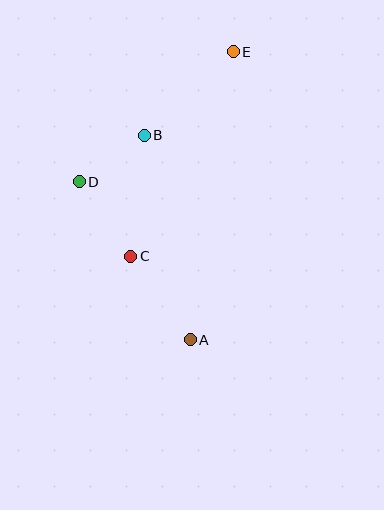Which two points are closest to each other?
Points B and D are closest to each other.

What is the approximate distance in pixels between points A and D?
The distance between A and D is approximately 193 pixels.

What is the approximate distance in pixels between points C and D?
The distance between C and D is approximately 91 pixels.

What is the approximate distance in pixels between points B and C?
The distance between B and C is approximately 122 pixels.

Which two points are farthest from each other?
Points A and E are farthest from each other.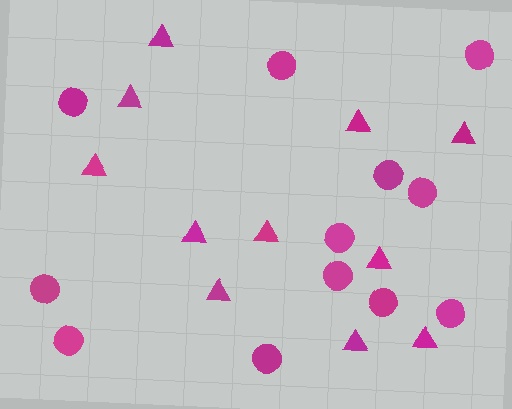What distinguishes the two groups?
There are 2 groups: one group of triangles (11) and one group of circles (12).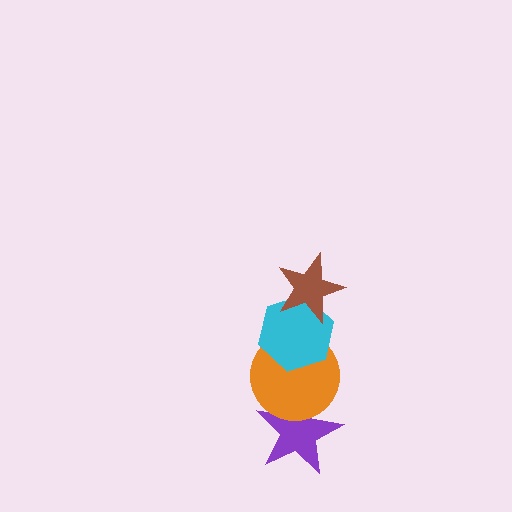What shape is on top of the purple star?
The orange circle is on top of the purple star.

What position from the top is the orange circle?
The orange circle is 3rd from the top.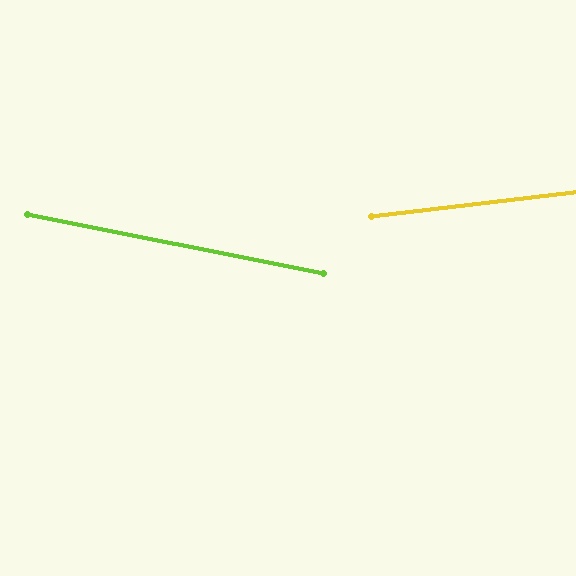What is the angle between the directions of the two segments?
Approximately 18 degrees.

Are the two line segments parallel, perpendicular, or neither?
Neither parallel nor perpendicular — they differ by about 18°.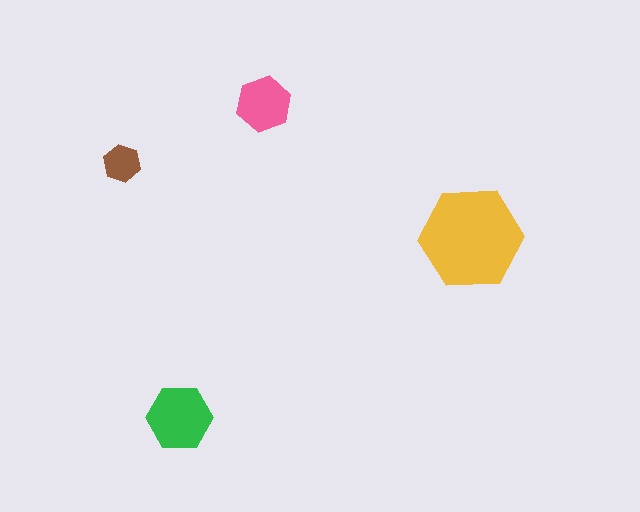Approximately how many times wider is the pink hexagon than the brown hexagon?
About 1.5 times wider.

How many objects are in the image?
There are 4 objects in the image.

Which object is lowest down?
The green hexagon is bottommost.